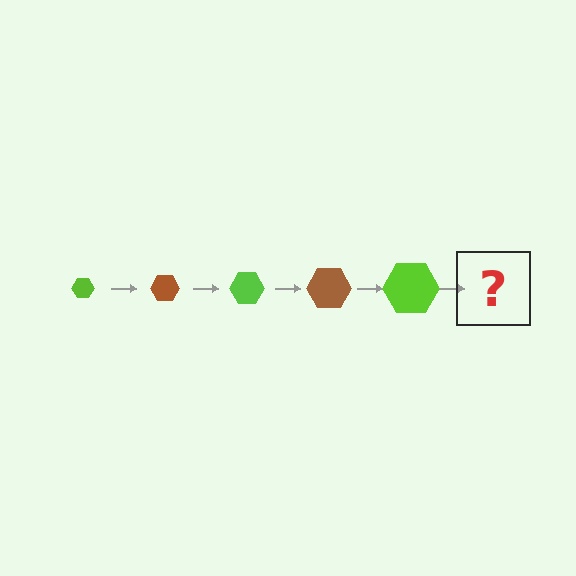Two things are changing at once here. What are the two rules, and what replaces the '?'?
The two rules are that the hexagon grows larger each step and the color cycles through lime and brown. The '?' should be a brown hexagon, larger than the previous one.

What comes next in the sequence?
The next element should be a brown hexagon, larger than the previous one.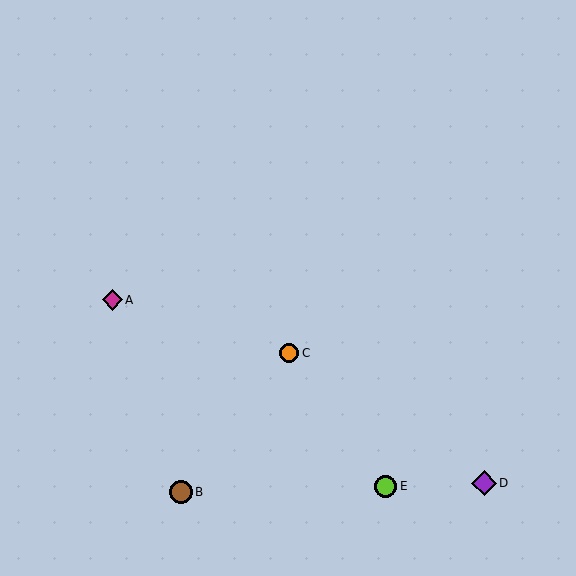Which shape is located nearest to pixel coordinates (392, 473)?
The lime circle (labeled E) at (386, 486) is nearest to that location.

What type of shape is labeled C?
Shape C is an orange circle.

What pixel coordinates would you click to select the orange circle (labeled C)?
Click at (289, 353) to select the orange circle C.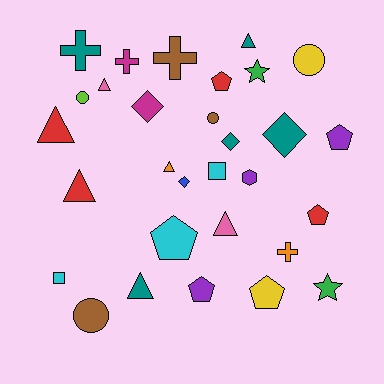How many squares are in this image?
There are 2 squares.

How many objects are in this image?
There are 30 objects.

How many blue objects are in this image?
There is 1 blue object.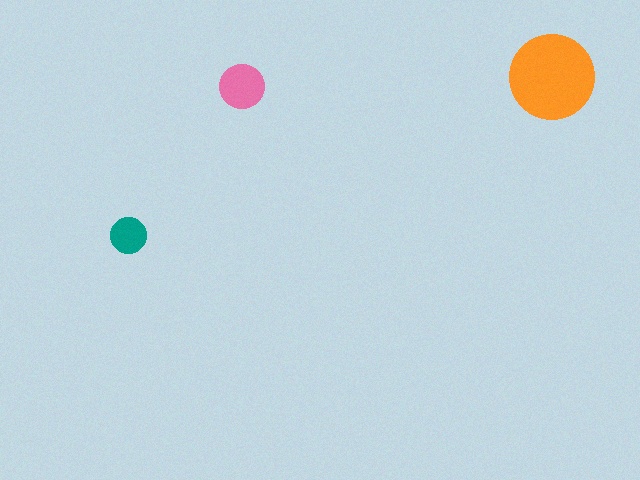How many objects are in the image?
There are 3 objects in the image.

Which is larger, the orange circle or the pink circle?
The orange one.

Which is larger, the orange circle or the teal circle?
The orange one.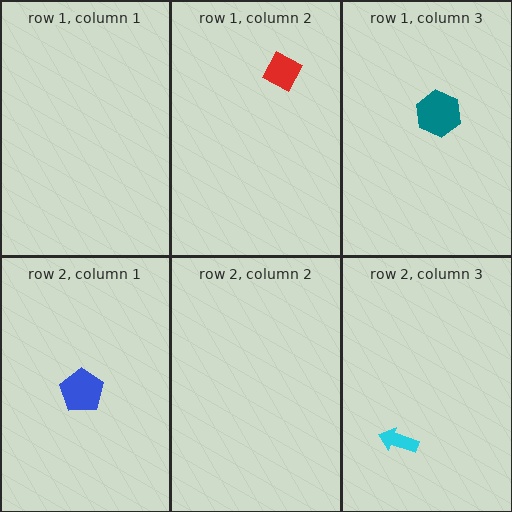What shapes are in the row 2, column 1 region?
The blue pentagon.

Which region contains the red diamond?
The row 1, column 2 region.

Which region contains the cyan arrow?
The row 2, column 3 region.